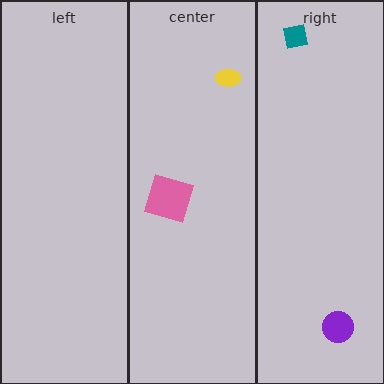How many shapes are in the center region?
2.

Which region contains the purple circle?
The right region.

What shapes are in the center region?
The pink square, the yellow ellipse.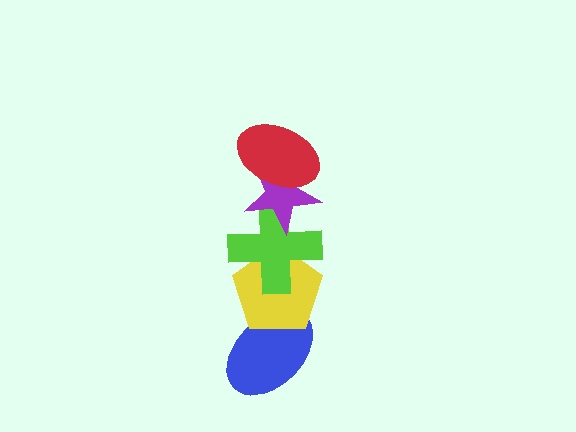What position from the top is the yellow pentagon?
The yellow pentagon is 4th from the top.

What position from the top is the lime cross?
The lime cross is 3rd from the top.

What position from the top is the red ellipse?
The red ellipse is 1st from the top.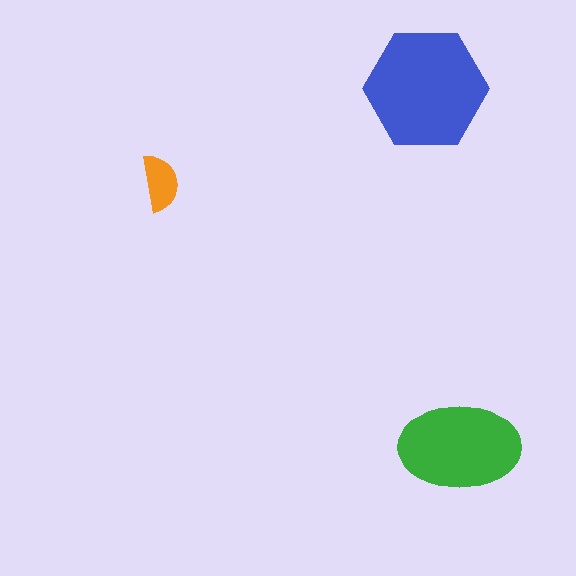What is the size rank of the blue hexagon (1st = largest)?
1st.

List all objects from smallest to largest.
The orange semicircle, the green ellipse, the blue hexagon.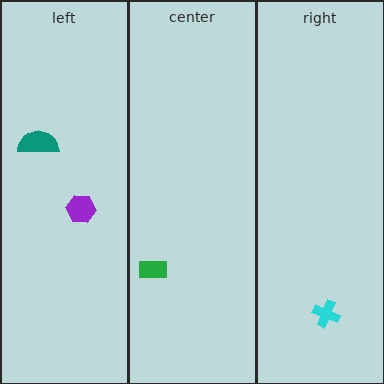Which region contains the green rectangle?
The center region.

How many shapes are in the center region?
1.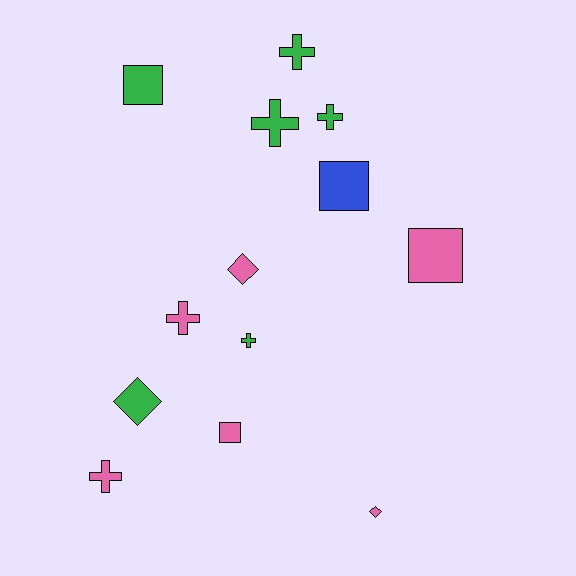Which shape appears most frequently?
Cross, with 6 objects.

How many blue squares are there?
There is 1 blue square.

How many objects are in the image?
There are 13 objects.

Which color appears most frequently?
Green, with 6 objects.